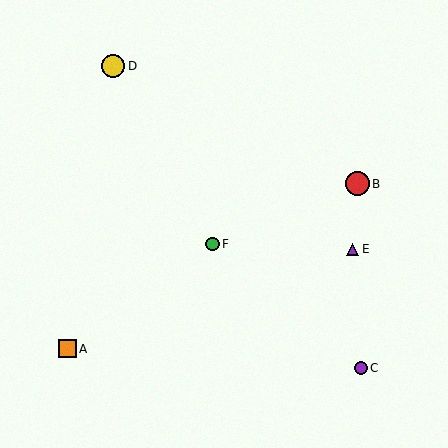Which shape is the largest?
The red circle (labeled B) is the largest.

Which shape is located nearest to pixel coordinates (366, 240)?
The purple triangle (labeled E) at (352, 249) is nearest to that location.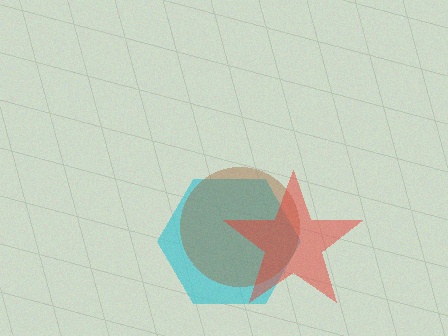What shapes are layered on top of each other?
The layered shapes are: a cyan hexagon, a brown circle, a red star.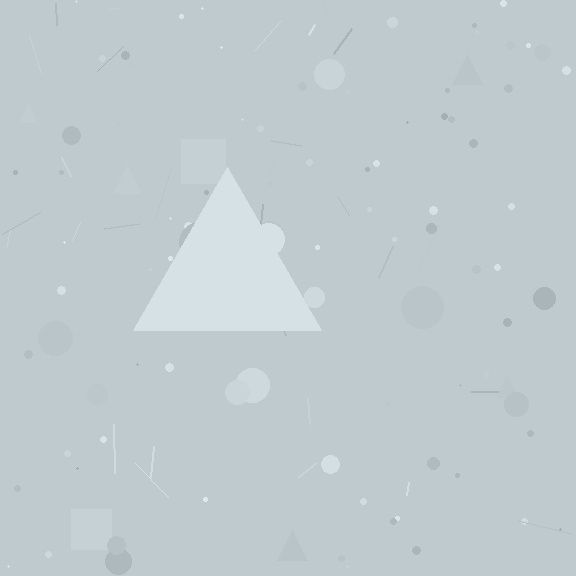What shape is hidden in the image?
A triangle is hidden in the image.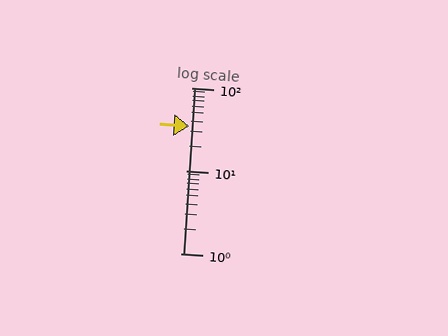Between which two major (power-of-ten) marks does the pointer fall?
The pointer is between 10 and 100.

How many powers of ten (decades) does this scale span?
The scale spans 2 decades, from 1 to 100.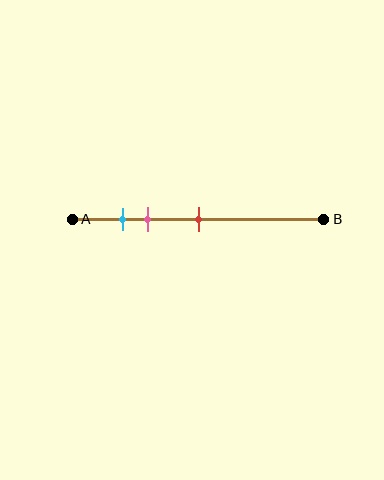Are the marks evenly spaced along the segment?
No, the marks are not evenly spaced.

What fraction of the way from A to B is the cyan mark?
The cyan mark is approximately 20% (0.2) of the way from A to B.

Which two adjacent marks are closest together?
The cyan and pink marks are the closest adjacent pair.